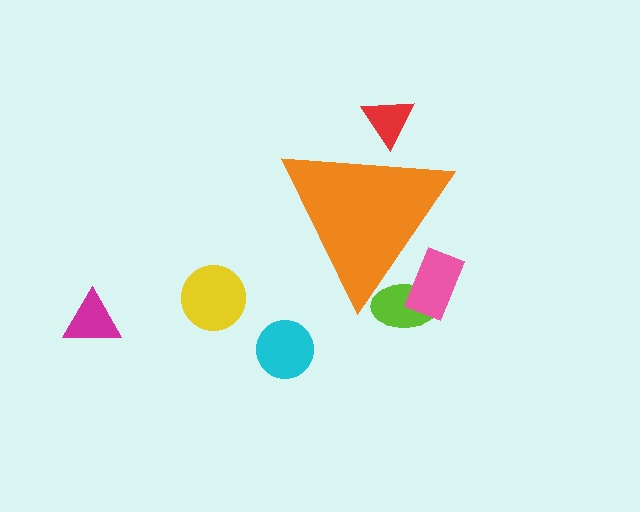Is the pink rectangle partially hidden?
Yes, the pink rectangle is partially hidden behind the orange triangle.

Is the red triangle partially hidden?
Yes, the red triangle is partially hidden behind the orange triangle.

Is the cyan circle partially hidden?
No, the cyan circle is fully visible.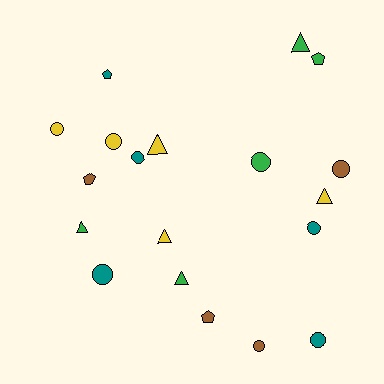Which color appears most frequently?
Teal, with 5 objects.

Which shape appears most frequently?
Circle, with 9 objects.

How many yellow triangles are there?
There are 3 yellow triangles.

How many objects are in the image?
There are 19 objects.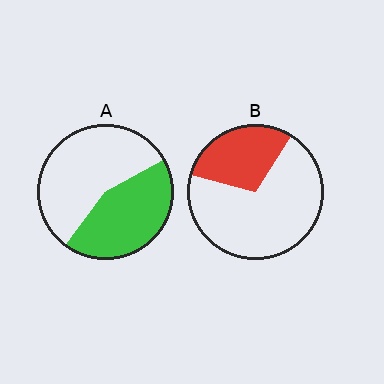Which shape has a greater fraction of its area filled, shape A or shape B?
Shape A.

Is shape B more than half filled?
No.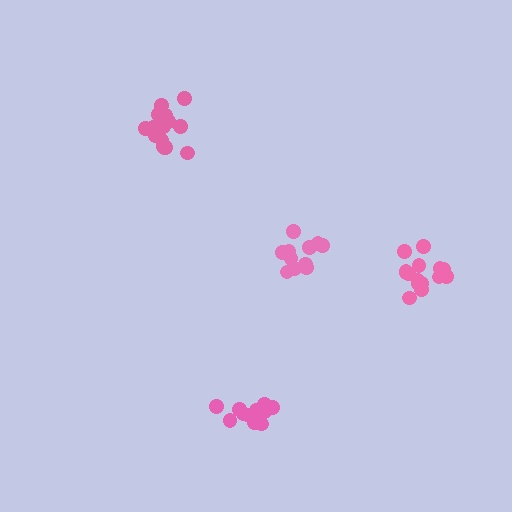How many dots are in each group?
Group 1: 11 dots, Group 2: 12 dots, Group 3: 16 dots, Group 4: 15 dots (54 total).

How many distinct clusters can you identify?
There are 4 distinct clusters.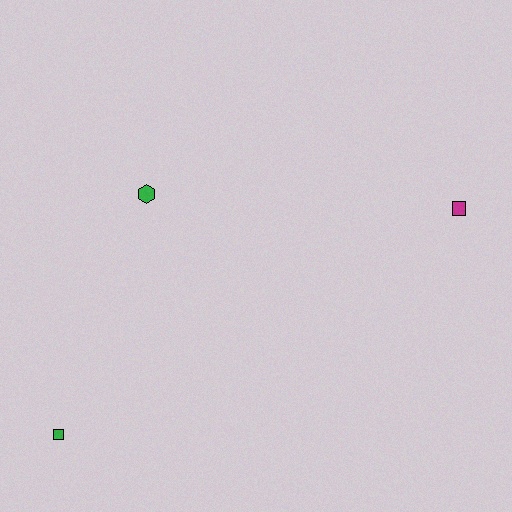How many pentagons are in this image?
There are no pentagons.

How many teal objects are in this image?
There are no teal objects.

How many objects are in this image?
There are 3 objects.